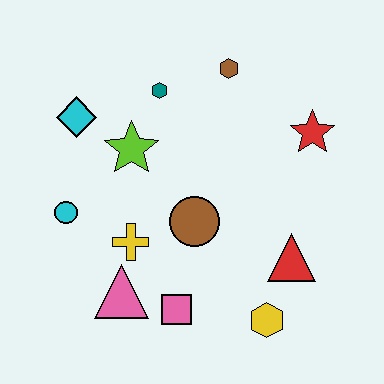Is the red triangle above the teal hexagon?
No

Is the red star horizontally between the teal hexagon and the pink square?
No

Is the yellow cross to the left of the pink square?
Yes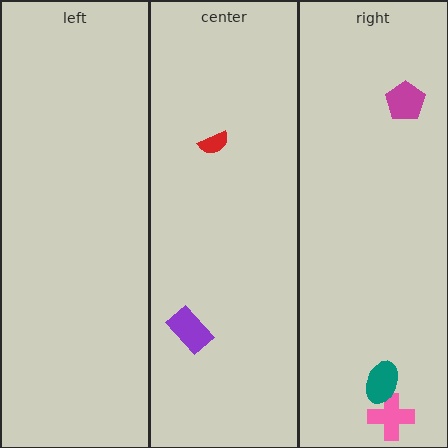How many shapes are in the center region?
2.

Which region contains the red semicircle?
The center region.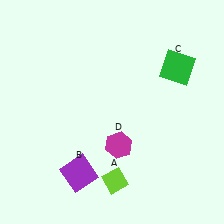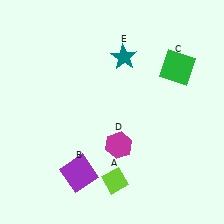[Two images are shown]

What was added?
A teal star (E) was added in Image 2.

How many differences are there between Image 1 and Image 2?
There is 1 difference between the two images.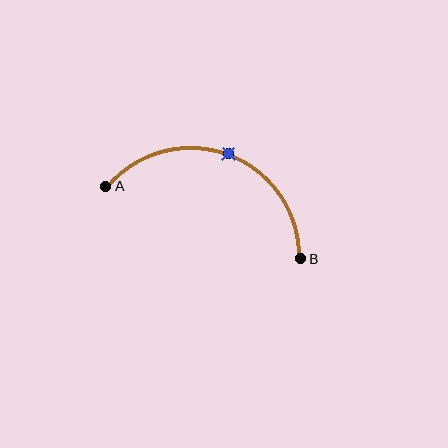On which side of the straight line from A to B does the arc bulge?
The arc bulges above the straight line connecting A and B.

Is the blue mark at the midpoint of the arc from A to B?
Yes. The blue mark lies on the arc at equal arc-length from both A and B — it is the arc midpoint.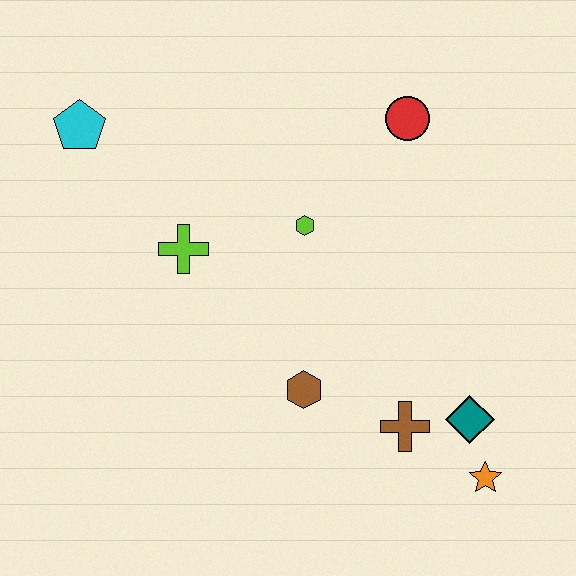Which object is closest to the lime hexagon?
The lime cross is closest to the lime hexagon.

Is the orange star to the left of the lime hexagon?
No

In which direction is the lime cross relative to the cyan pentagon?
The lime cross is below the cyan pentagon.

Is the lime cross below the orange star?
No